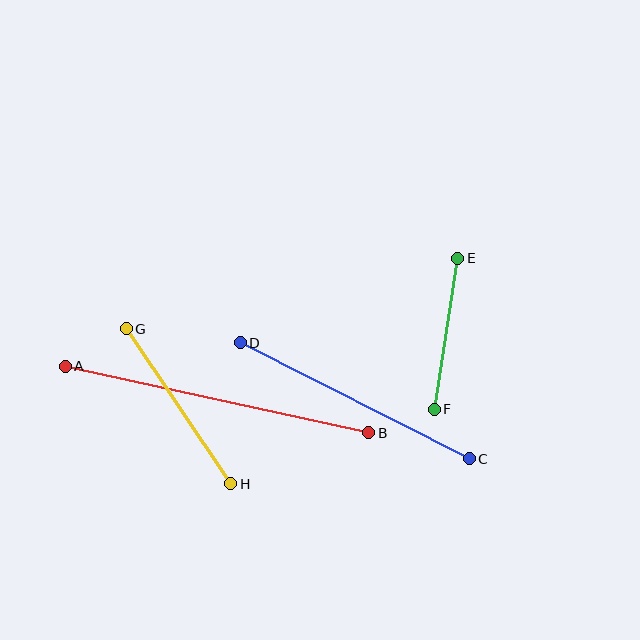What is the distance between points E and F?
The distance is approximately 153 pixels.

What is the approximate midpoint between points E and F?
The midpoint is at approximately (446, 334) pixels.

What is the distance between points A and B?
The distance is approximately 311 pixels.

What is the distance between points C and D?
The distance is approximately 257 pixels.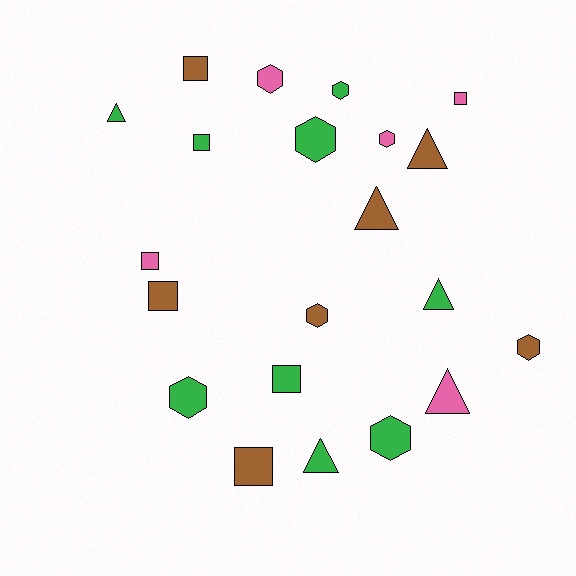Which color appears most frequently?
Green, with 9 objects.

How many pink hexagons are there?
There are 2 pink hexagons.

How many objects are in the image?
There are 21 objects.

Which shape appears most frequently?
Hexagon, with 8 objects.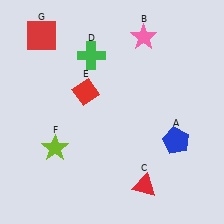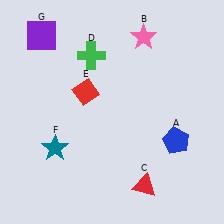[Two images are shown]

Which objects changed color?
F changed from lime to teal. G changed from red to purple.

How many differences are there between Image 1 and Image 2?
There are 2 differences between the two images.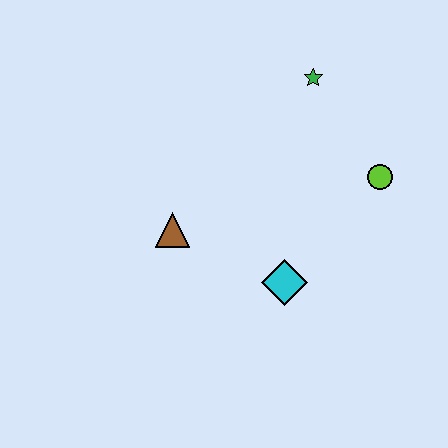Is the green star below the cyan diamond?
No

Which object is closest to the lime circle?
The green star is closest to the lime circle.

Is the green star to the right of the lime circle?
No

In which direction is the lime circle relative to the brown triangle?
The lime circle is to the right of the brown triangle.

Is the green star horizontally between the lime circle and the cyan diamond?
Yes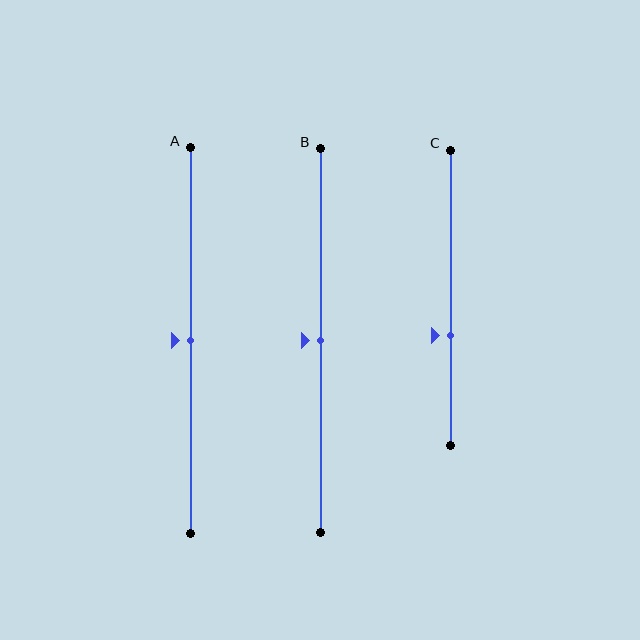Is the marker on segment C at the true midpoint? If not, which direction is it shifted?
No, the marker on segment C is shifted downward by about 13% of the segment length.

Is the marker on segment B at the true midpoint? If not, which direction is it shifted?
Yes, the marker on segment B is at the true midpoint.